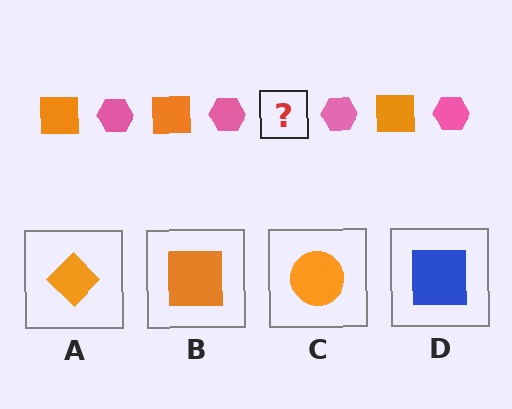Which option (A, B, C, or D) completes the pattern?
B.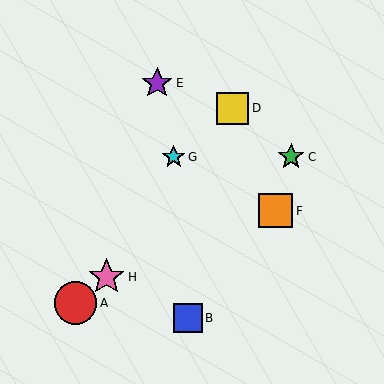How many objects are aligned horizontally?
2 objects (C, G) are aligned horizontally.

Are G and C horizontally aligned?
Yes, both are at y≈157.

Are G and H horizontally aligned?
No, G is at y≈157 and H is at y≈277.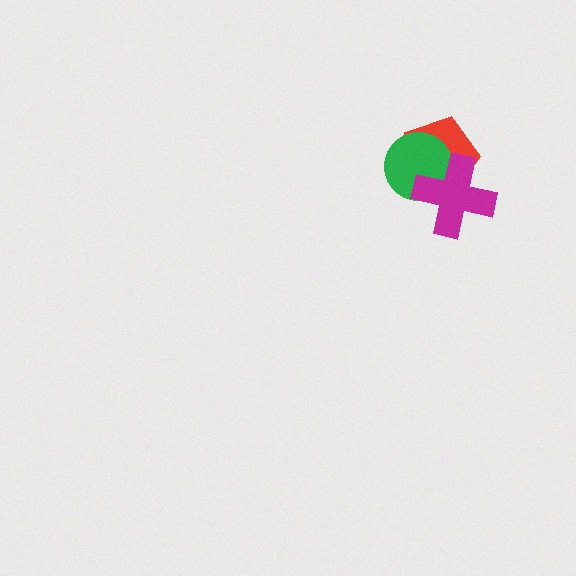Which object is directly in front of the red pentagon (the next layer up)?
The green circle is directly in front of the red pentagon.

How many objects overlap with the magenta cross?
2 objects overlap with the magenta cross.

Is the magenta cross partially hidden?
No, no other shape covers it.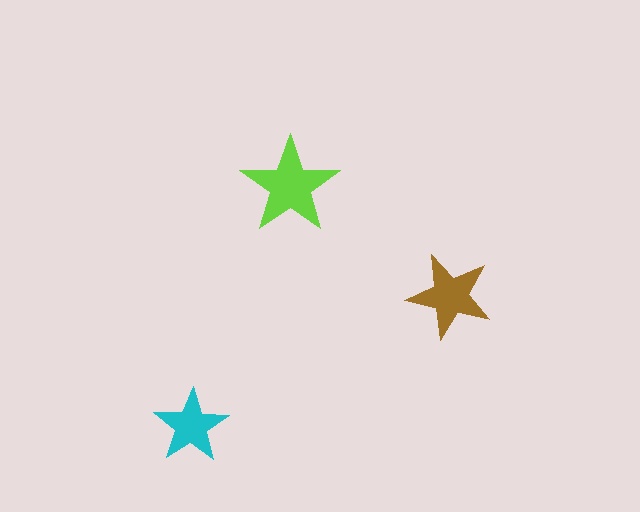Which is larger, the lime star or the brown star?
The lime one.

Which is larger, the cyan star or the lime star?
The lime one.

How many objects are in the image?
There are 3 objects in the image.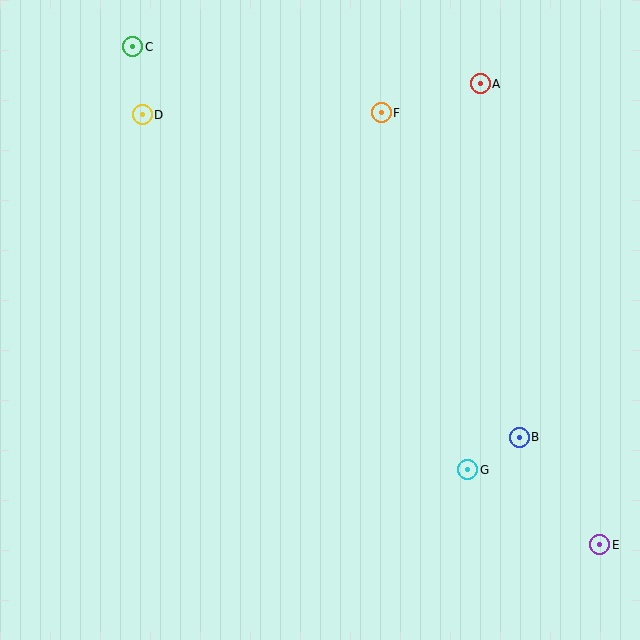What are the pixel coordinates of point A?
Point A is at (480, 84).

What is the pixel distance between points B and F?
The distance between B and F is 353 pixels.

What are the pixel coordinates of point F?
Point F is at (381, 113).